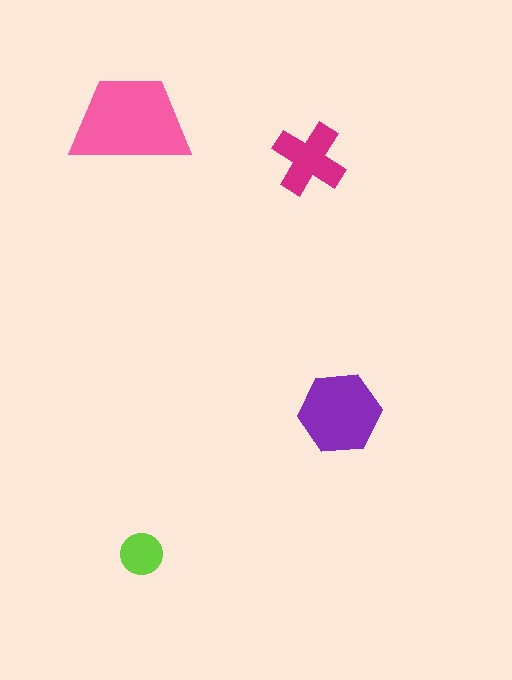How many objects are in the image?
There are 4 objects in the image.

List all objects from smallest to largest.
The lime circle, the magenta cross, the purple hexagon, the pink trapezoid.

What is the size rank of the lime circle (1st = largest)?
4th.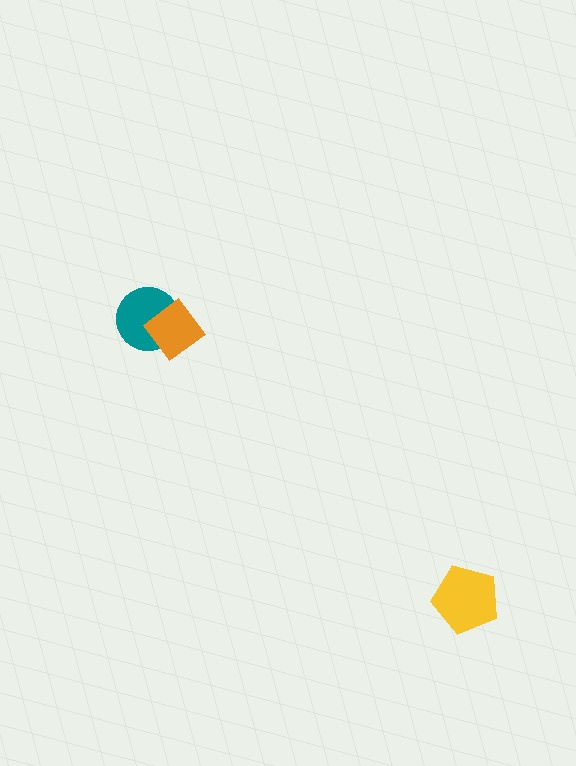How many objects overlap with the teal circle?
1 object overlaps with the teal circle.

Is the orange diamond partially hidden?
No, no other shape covers it.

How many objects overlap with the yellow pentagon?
0 objects overlap with the yellow pentagon.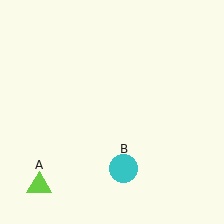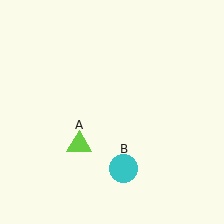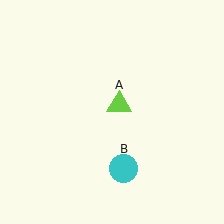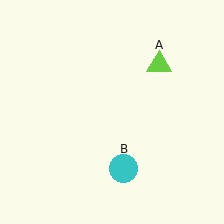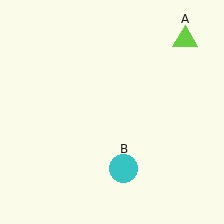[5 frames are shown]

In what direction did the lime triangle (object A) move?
The lime triangle (object A) moved up and to the right.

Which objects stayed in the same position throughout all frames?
Cyan circle (object B) remained stationary.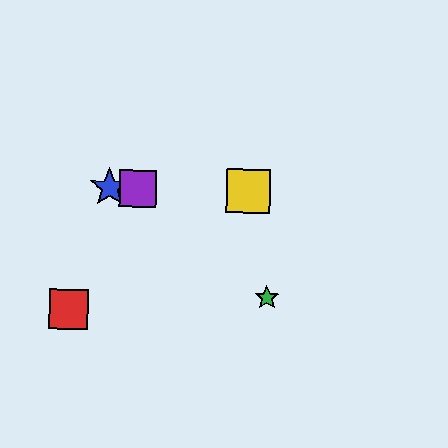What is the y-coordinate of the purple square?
The purple square is at y≈188.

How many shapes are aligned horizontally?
3 shapes (the blue star, the yellow square, the purple square) are aligned horizontally.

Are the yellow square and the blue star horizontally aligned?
Yes, both are at y≈191.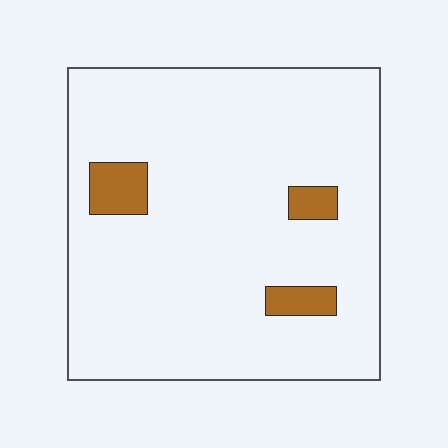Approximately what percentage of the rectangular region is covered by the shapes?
Approximately 5%.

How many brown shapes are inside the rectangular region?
3.